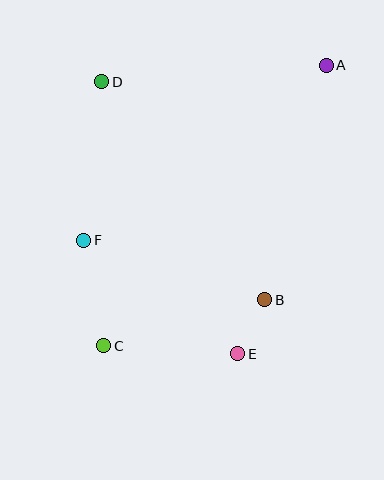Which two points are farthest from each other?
Points A and C are farthest from each other.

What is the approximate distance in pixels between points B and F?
The distance between B and F is approximately 191 pixels.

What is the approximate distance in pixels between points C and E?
The distance between C and E is approximately 134 pixels.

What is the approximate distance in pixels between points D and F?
The distance between D and F is approximately 159 pixels.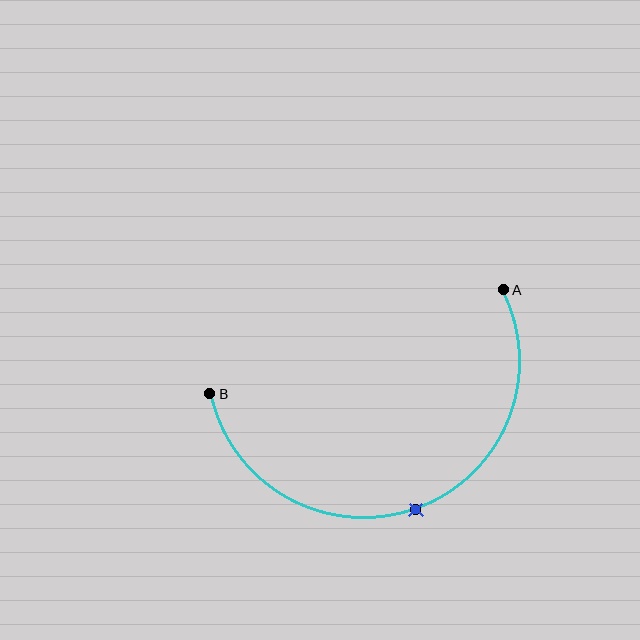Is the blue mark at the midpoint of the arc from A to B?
Yes. The blue mark lies on the arc at equal arc-length from both A and B — it is the arc midpoint.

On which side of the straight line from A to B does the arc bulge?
The arc bulges below the straight line connecting A and B.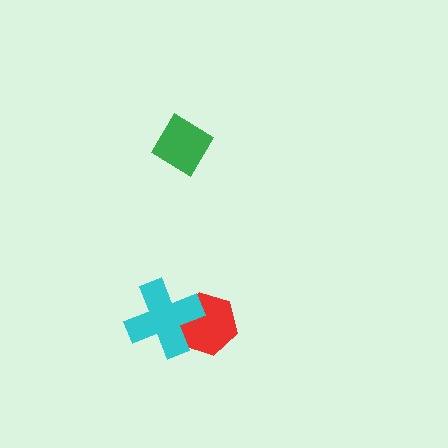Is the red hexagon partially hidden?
Yes, it is partially covered by another shape.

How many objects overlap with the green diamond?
0 objects overlap with the green diamond.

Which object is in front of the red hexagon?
The cyan cross is in front of the red hexagon.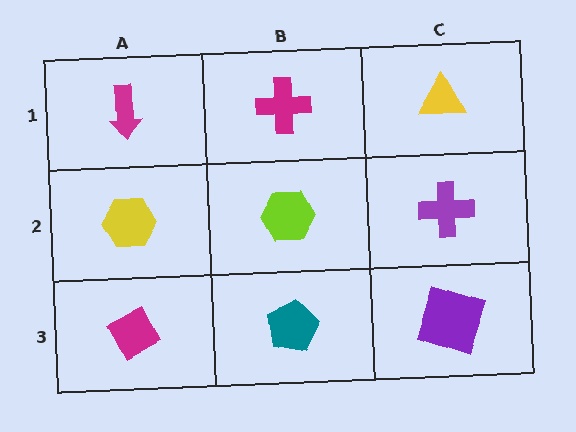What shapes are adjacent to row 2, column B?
A magenta cross (row 1, column B), a teal pentagon (row 3, column B), a yellow hexagon (row 2, column A), a purple cross (row 2, column C).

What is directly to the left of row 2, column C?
A lime hexagon.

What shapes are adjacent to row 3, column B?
A lime hexagon (row 2, column B), a magenta diamond (row 3, column A), a purple square (row 3, column C).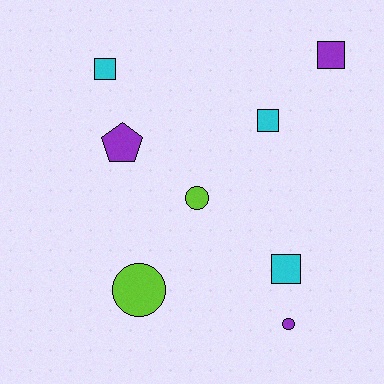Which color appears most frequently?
Purple, with 3 objects.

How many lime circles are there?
There are 2 lime circles.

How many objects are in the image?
There are 8 objects.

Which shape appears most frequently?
Square, with 4 objects.